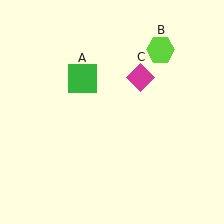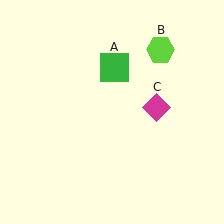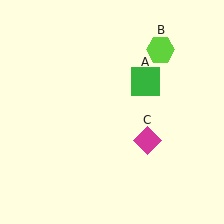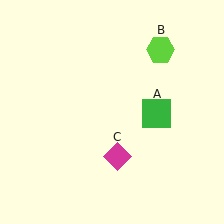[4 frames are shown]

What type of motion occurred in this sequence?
The green square (object A), magenta diamond (object C) rotated clockwise around the center of the scene.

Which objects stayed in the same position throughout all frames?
Lime hexagon (object B) remained stationary.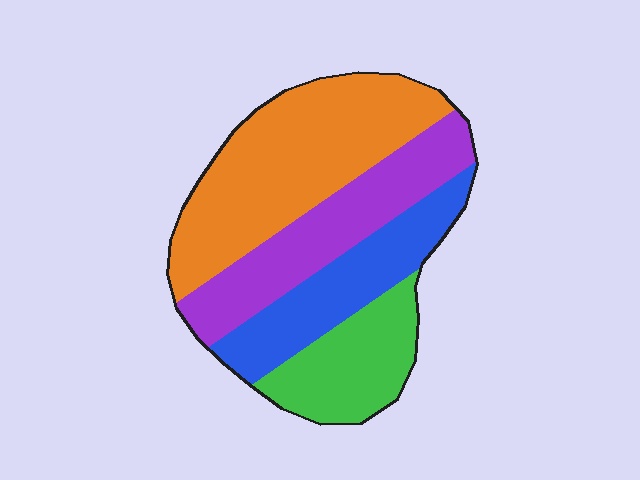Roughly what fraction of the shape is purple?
Purple covers roughly 25% of the shape.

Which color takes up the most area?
Orange, at roughly 35%.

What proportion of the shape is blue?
Blue takes up about one fifth (1/5) of the shape.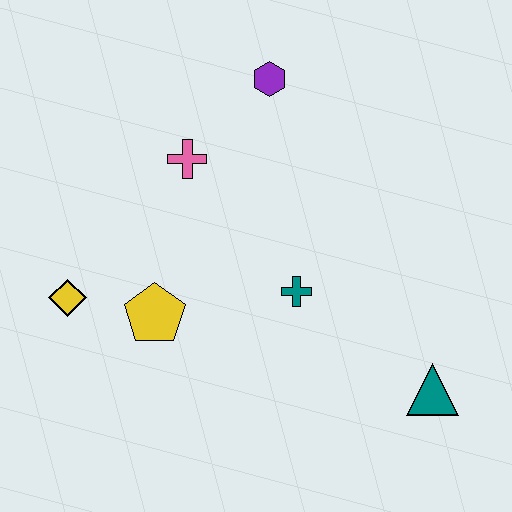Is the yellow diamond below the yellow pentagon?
No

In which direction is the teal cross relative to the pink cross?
The teal cross is below the pink cross.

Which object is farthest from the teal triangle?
The yellow diamond is farthest from the teal triangle.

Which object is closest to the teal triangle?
The teal cross is closest to the teal triangle.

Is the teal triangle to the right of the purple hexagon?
Yes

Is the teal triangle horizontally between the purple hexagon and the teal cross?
No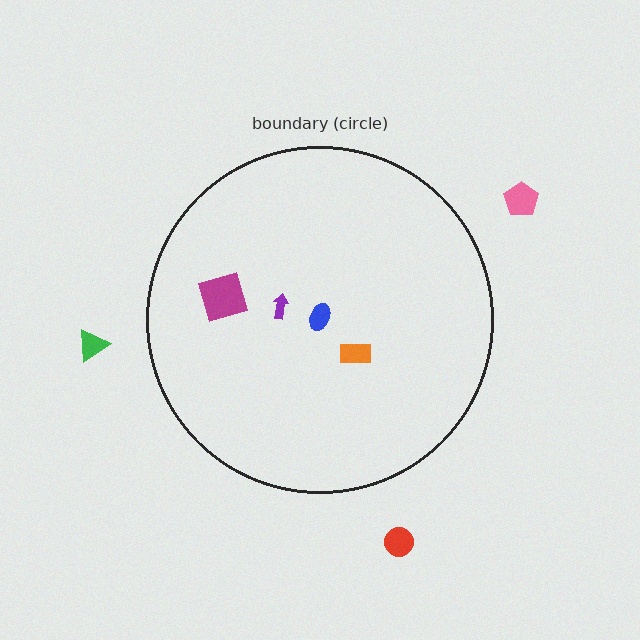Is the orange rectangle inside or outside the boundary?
Inside.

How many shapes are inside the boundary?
4 inside, 3 outside.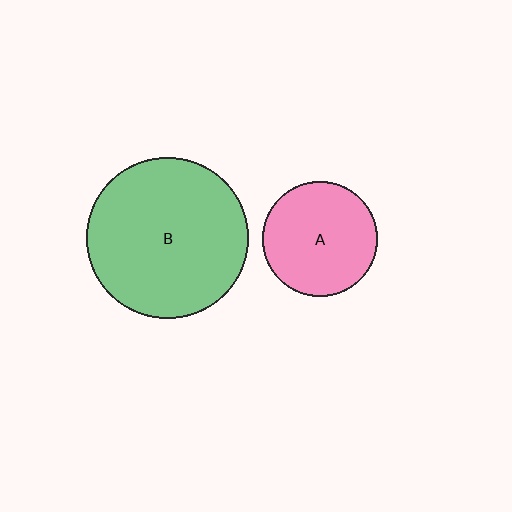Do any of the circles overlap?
No, none of the circles overlap.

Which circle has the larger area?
Circle B (green).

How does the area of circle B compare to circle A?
Approximately 2.0 times.